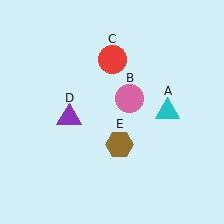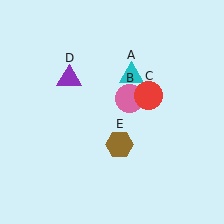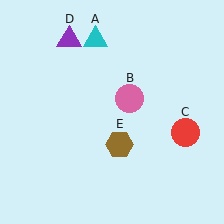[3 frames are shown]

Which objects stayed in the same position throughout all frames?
Pink circle (object B) and brown hexagon (object E) remained stationary.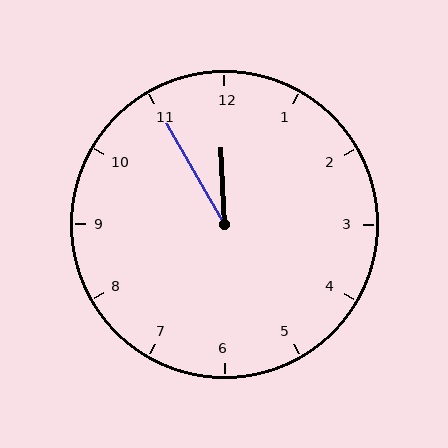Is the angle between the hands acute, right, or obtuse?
It is acute.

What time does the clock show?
11:55.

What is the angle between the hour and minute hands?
Approximately 28 degrees.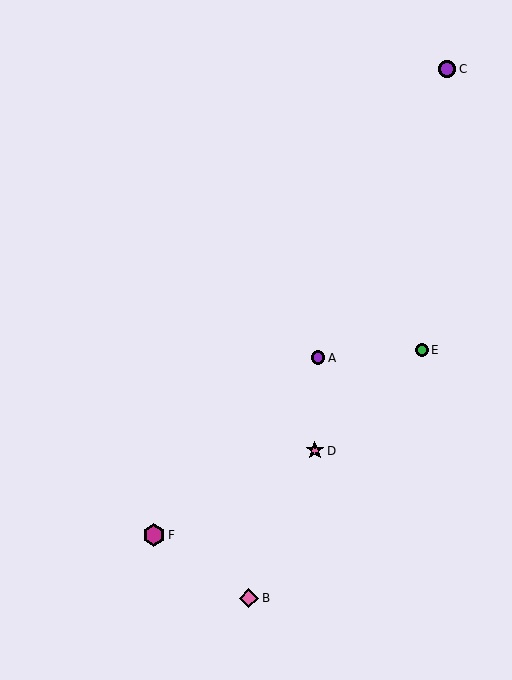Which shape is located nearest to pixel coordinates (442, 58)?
The purple circle (labeled C) at (447, 69) is nearest to that location.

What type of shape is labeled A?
Shape A is a purple circle.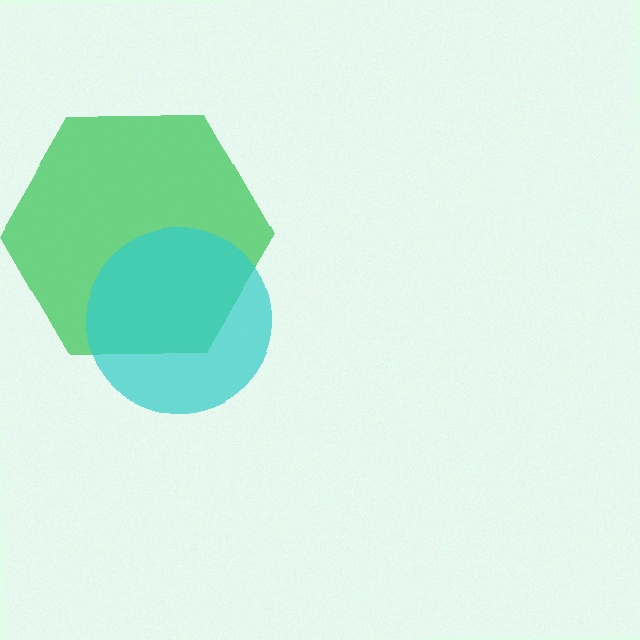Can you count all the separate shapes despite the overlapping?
Yes, there are 2 separate shapes.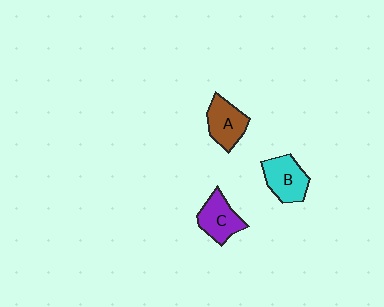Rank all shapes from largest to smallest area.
From largest to smallest: B (cyan), C (purple), A (brown).